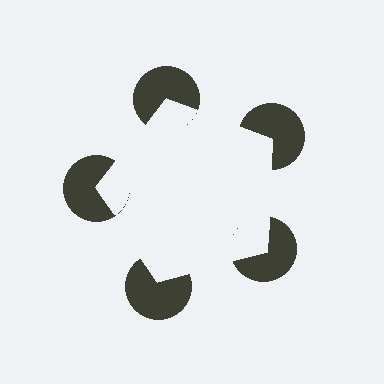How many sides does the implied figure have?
5 sides.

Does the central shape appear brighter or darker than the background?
It typically appears slightly brighter than the background, even though no actual brightness change is drawn.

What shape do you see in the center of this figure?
An illusory pentagon — its edges are inferred from the aligned wedge cuts in the pac-man discs, not physically drawn.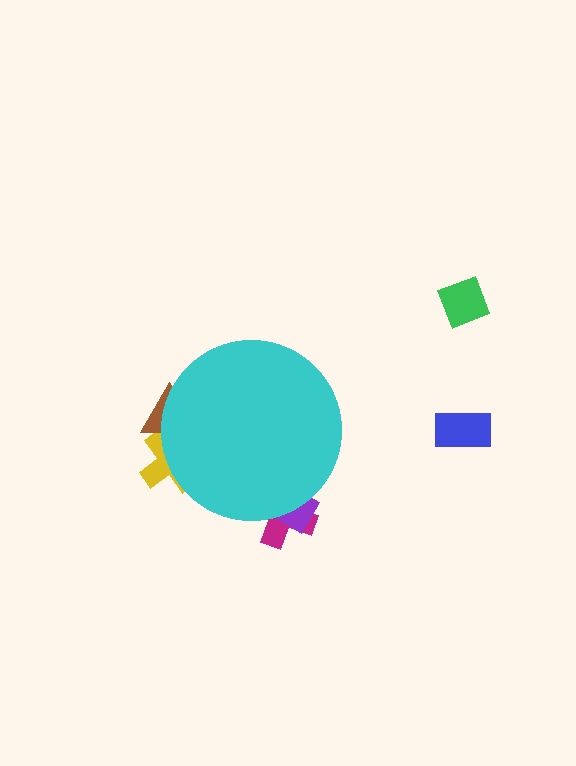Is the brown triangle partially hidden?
Yes, the brown triangle is partially hidden behind the cyan circle.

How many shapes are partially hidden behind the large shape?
4 shapes are partially hidden.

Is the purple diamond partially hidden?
Yes, the purple diamond is partially hidden behind the cyan circle.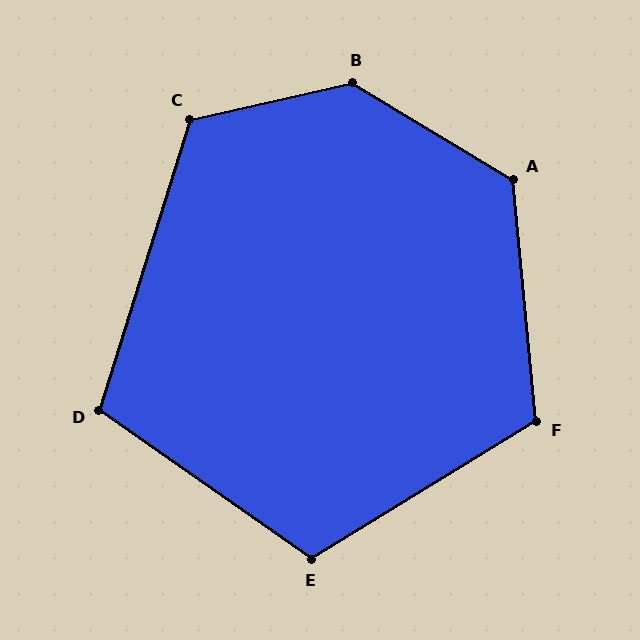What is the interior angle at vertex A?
Approximately 126 degrees (obtuse).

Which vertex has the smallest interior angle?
D, at approximately 108 degrees.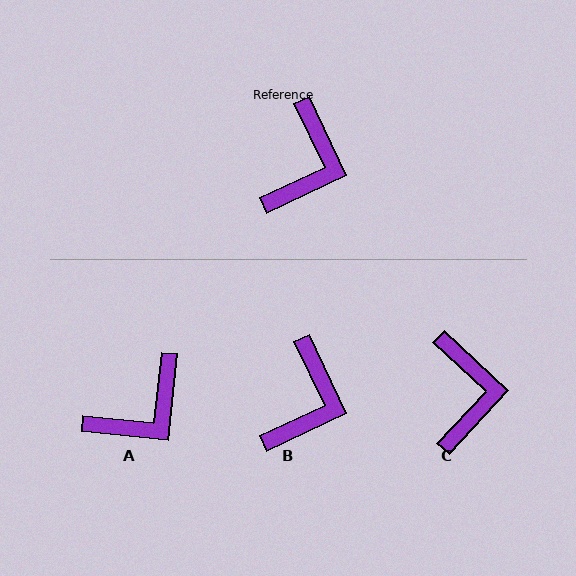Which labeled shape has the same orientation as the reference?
B.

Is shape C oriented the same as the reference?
No, it is off by about 22 degrees.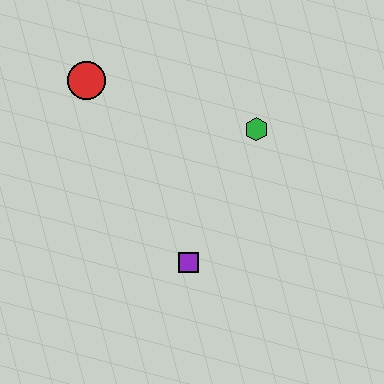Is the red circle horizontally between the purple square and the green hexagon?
No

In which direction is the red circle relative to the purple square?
The red circle is above the purple square.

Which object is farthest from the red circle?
The purple square is farthest from the red circle.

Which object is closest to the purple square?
The green hexagon is closest to the purple square.